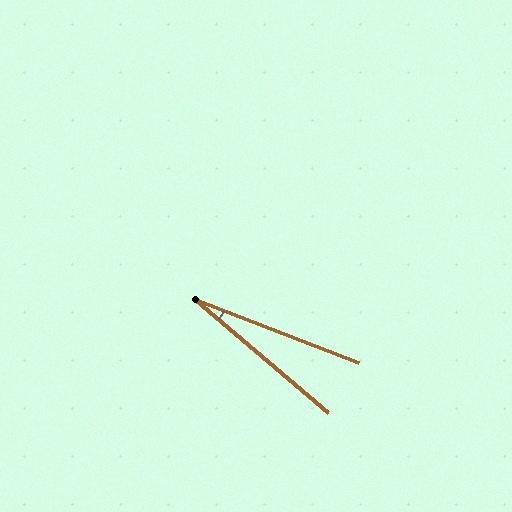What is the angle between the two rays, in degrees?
Approximately 19 degrees.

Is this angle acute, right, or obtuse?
It is acute.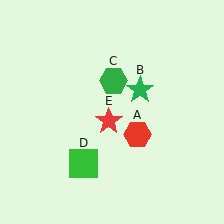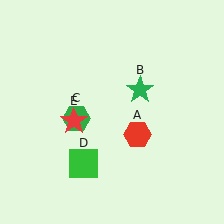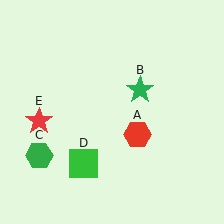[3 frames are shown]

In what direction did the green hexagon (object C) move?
The green hexagon (object C) moved down and to the left.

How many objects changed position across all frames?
2 objects changed position: green hexagon (object C), red star (object E).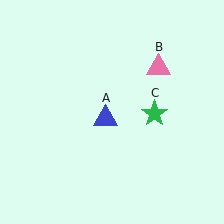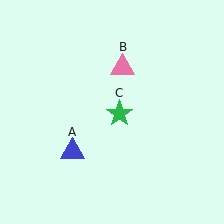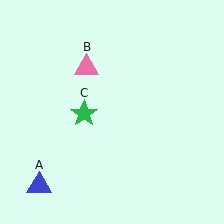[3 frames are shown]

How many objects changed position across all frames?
3 objects changed position: blue triangle (object A), pink triangle (object B), green star (object C).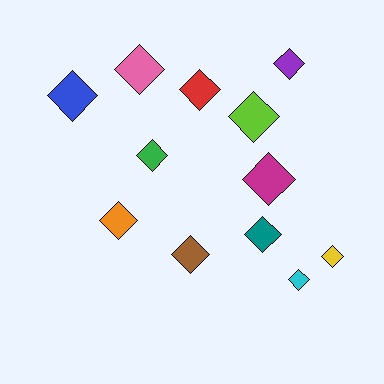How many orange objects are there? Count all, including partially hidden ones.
There is 1 orange object.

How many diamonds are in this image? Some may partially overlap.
There are 12 diamonds.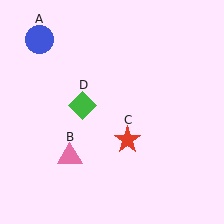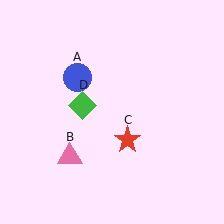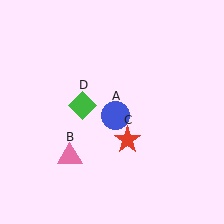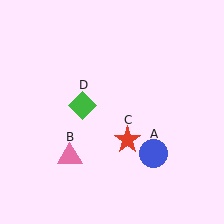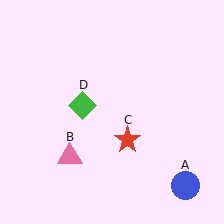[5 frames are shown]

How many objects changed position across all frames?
1 object changed position: blue circle (object A).